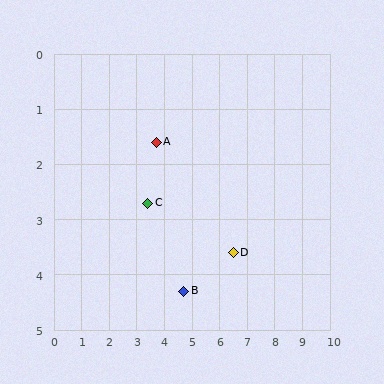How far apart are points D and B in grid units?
Points D and B are about 1.9 grid units apart.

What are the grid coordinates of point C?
Point C is at approximately (3.4, 2.7).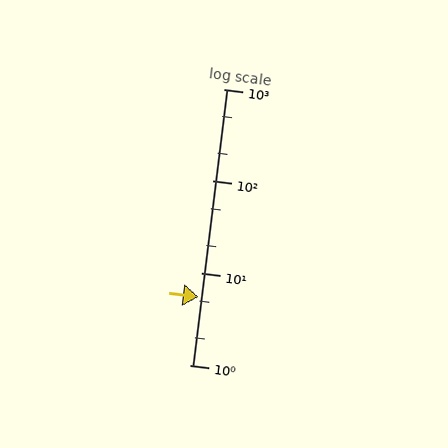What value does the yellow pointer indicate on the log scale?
The pointer indicates approximately 5.5.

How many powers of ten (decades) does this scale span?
The scale spans 3 decades, from 1 to 1000.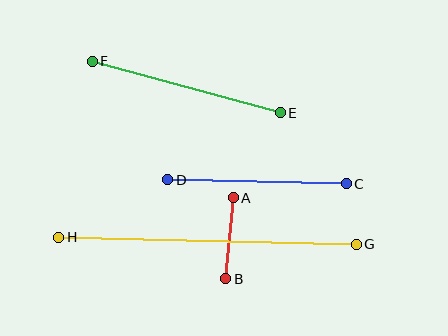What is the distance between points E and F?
The distance is approximately 195 pixels.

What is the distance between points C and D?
The distance is approximately 178 pixels.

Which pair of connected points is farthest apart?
Points G and H are farthest apart.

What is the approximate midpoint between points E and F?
The midpoint is at approximately (186, 87) pixels.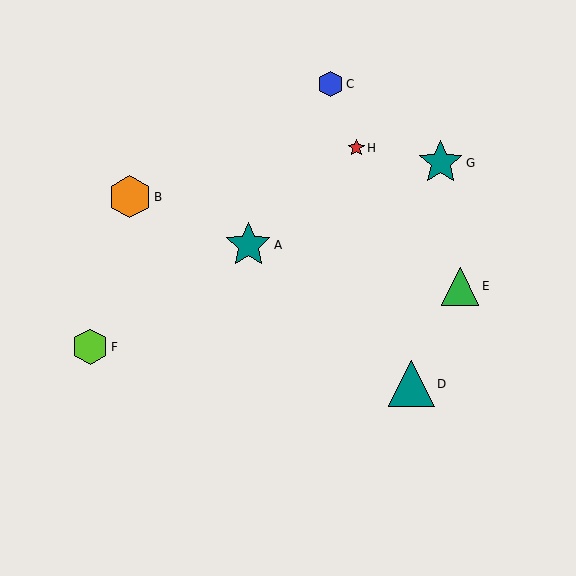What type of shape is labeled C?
Shape C is a blue hexagon.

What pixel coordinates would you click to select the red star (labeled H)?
Click at (356, 148) to select the red star H.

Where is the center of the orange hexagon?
The center of the orange hexagon is at (130, 197).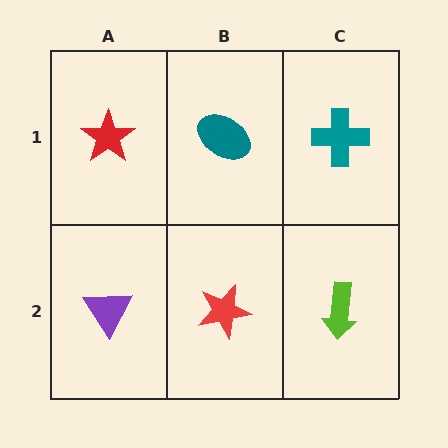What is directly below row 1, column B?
A red star.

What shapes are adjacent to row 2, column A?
A red star (row 1, column A), a red star (row 2, column B).